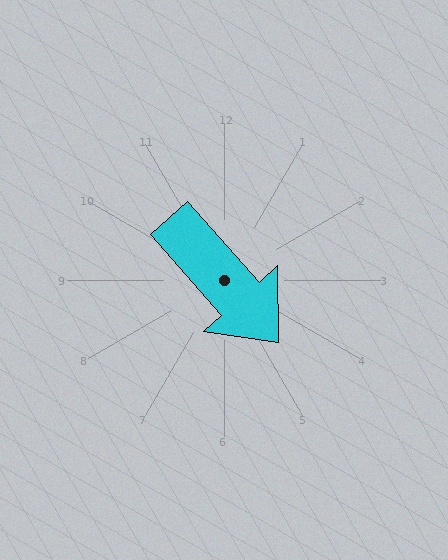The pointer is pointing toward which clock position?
Roughly 5 o'clock.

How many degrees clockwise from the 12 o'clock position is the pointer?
Approximately 139 degrees.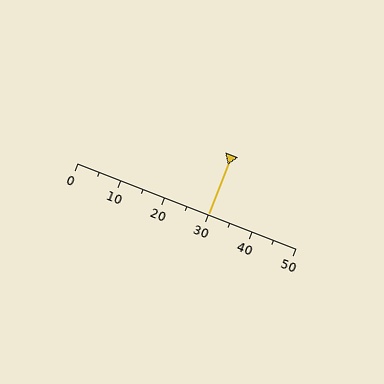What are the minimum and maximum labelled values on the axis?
The axis runs from 0 to 50.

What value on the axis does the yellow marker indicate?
The marker indicates approximately 30.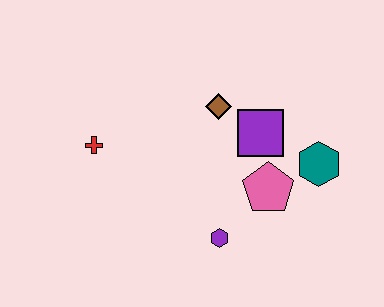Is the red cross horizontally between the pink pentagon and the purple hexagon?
No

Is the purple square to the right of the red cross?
Yes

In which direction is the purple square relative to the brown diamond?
The purple square is to the right of the brown diamond.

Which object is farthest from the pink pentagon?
The red cross is farthest from the pink pentagon.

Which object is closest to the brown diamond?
The purple square is closest to the brown diamond.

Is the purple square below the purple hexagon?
No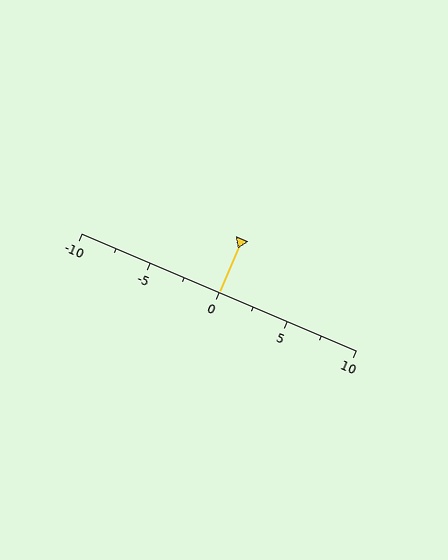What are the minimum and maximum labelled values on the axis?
The axis runs from -10 to 10.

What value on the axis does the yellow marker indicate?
The marker indicates approximately 0.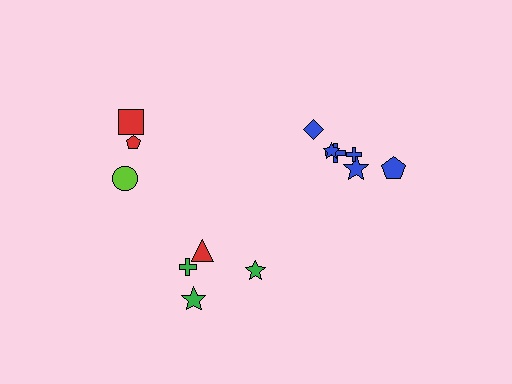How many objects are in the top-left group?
There are 3 objects.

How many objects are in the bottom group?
There are 4 objects.